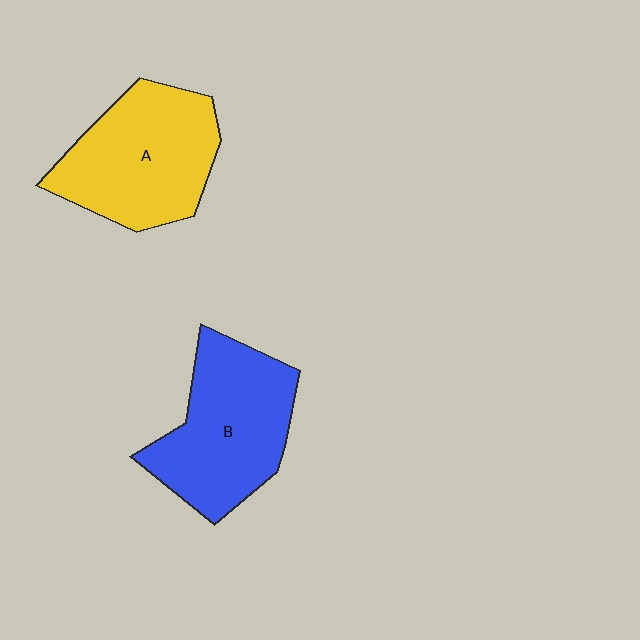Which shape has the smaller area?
Shape A (yellow).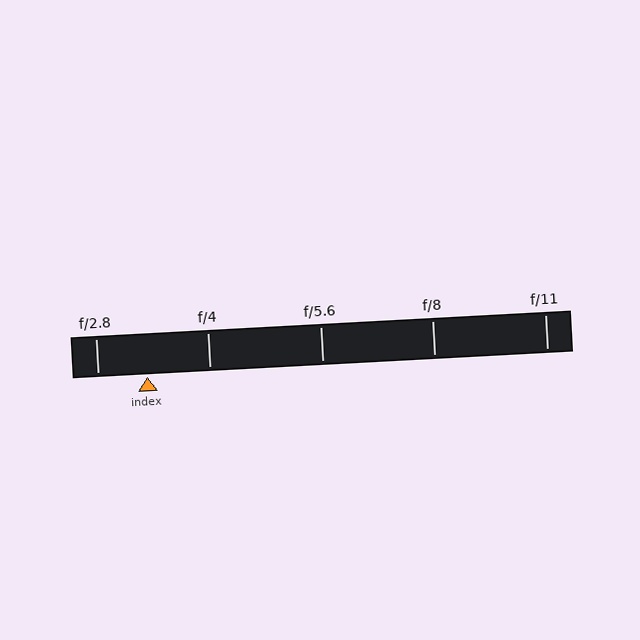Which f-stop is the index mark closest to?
The index mark is closest to f/2.8.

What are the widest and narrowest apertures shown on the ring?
The widest aperture shown is f/2.8 and the narrowest is f/11.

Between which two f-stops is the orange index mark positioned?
The index mark is between f/2.8 and f/4.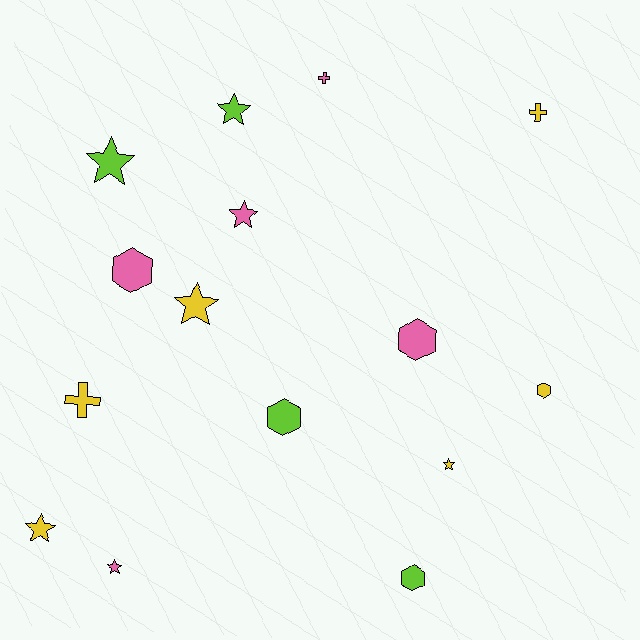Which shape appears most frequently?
Star, with 7 objects.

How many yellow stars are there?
There are 3 yellow stars.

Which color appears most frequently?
Yellow, with 6 objects.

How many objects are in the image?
There are 15 objects.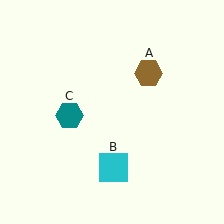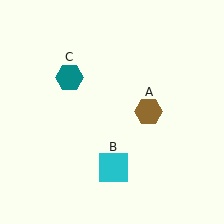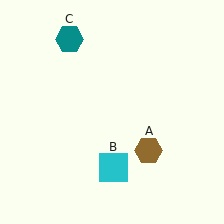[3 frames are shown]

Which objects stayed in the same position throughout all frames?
Cyan square (object B) remained stationary.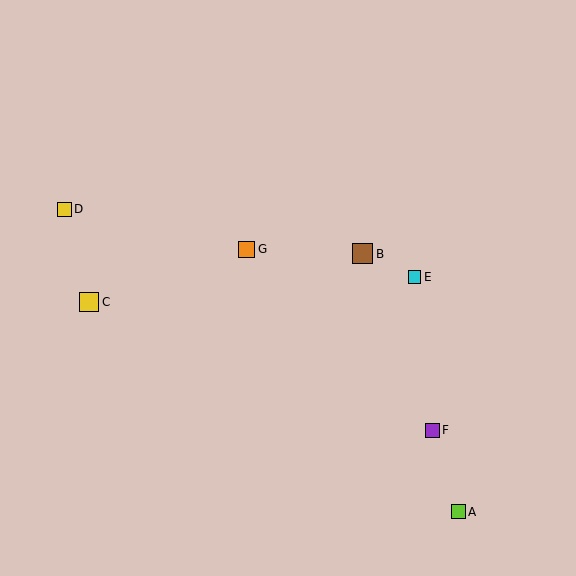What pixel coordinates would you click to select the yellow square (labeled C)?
Click at (89, 302) to select the yellow square C.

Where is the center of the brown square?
The center of the brown square is at (363, 254).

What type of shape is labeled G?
Shape G is an orange square.